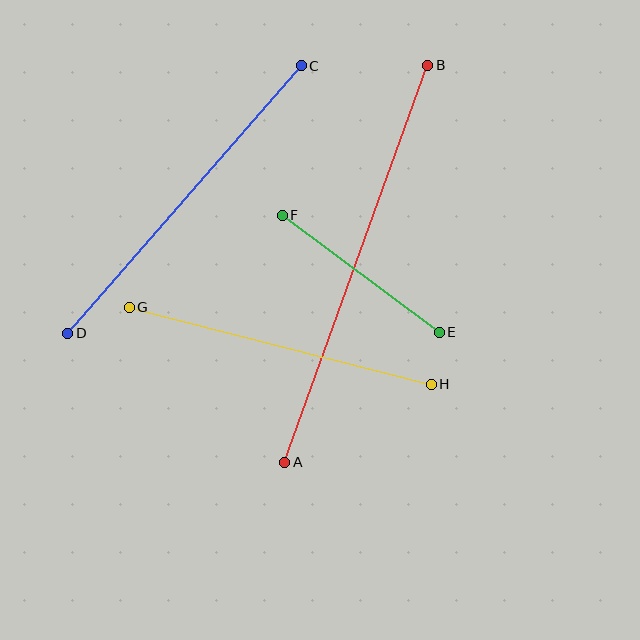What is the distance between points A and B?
The distance is approximately 422 pixels.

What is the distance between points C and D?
The distance is approximately 355 pixels.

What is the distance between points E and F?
The distance is approximately 196 pixels.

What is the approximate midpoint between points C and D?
The midpoint is at approximately (184, 199) pixels.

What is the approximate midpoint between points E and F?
The midpoint is at approximately (361, 274) pixels.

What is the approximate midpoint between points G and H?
The midpoint is at approximately (280, 346) pixels.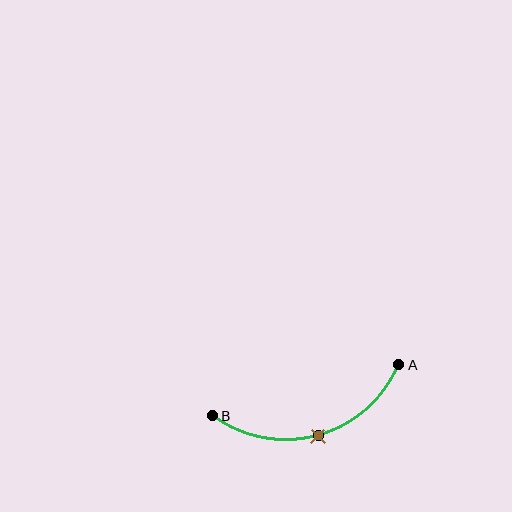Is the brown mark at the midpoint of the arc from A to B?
Yes. The brown mark lies on the arc at equal arc-length from both A and B — it is the arc midpoint.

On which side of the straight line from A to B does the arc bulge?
The arc bulges below the straight line connecting A and B.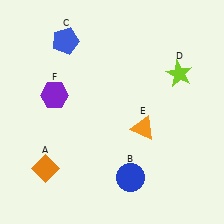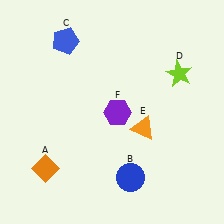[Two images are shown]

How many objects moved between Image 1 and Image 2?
1 object moved between the two images.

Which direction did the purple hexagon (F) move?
The purple hexagon (F) moved right.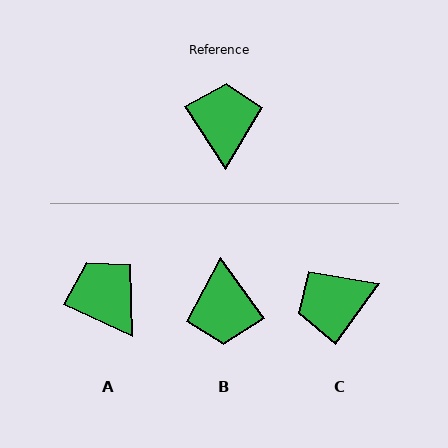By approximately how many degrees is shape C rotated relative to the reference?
Approximately 111 degrees counter-clockwise.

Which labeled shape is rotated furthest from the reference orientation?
B, about 177 degrees away.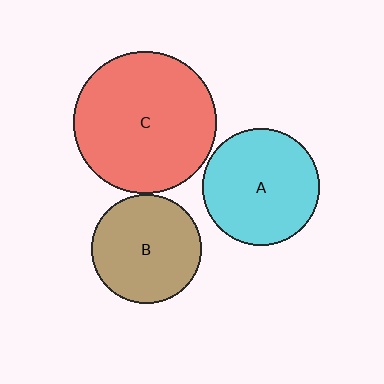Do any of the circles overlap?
No, none of the circles overlap.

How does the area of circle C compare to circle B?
Approximately 1.7 times.